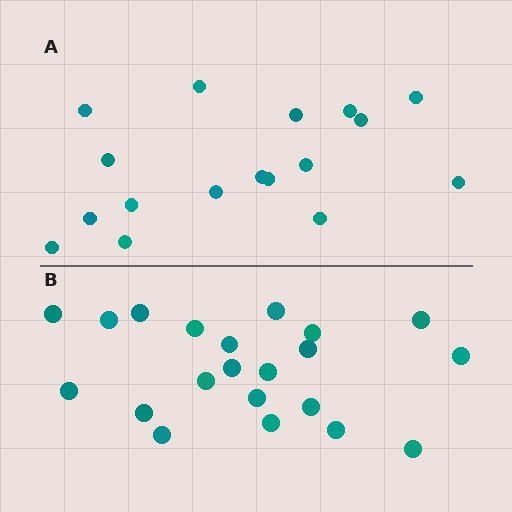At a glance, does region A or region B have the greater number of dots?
Region B (the bottom region) has more dots.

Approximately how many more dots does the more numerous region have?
Region B has about 4 more dots than region A.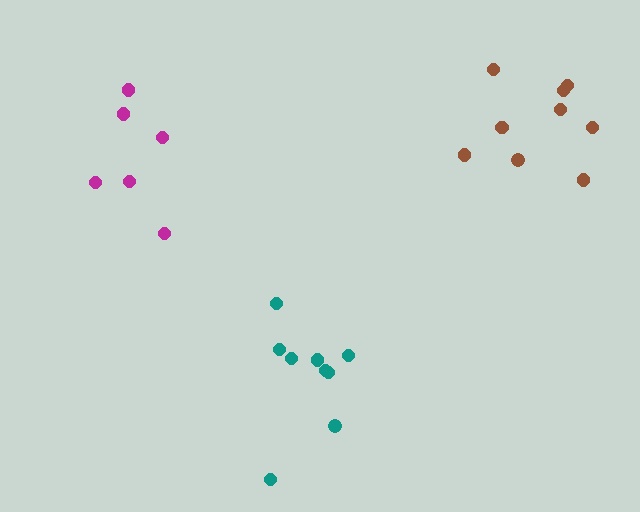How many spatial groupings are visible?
There are 3 spatial groupings.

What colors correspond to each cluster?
The clusters are colored: brown, teal, magenta.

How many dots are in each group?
Group 1: 9 dots, Group 2: 9 dots, Group 3: 6 dots (24 total).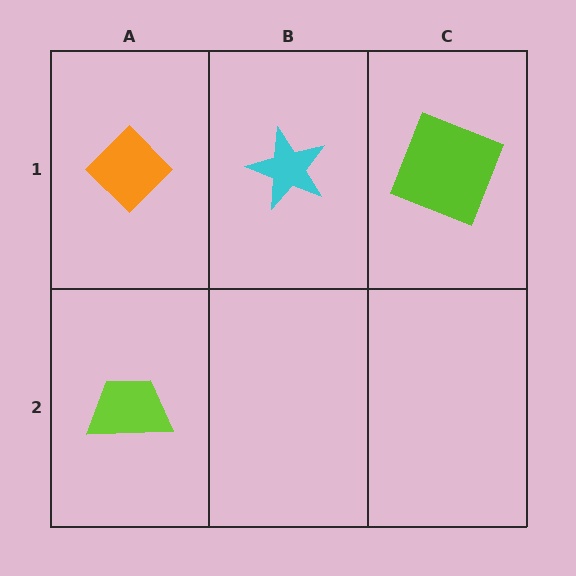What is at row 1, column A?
An orange diamond.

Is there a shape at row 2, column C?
No, that cell is empty.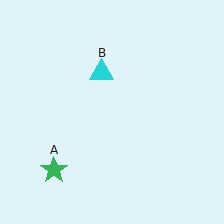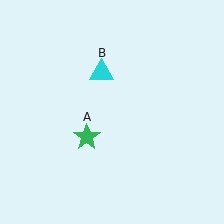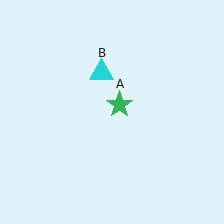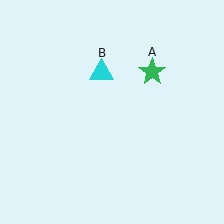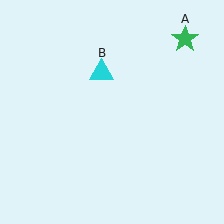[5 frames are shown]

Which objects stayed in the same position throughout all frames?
Cyan triangle (object B) remained stationary.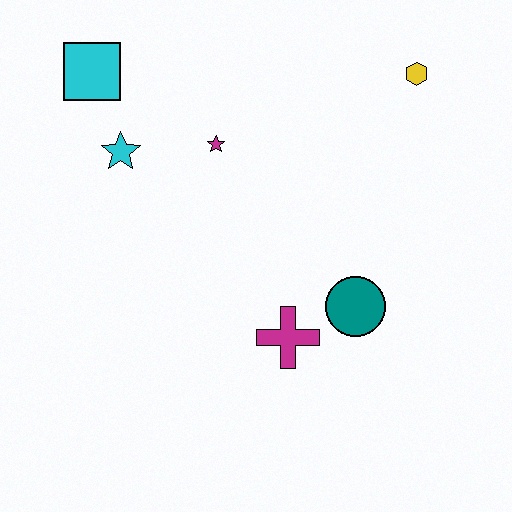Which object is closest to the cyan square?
The cyan star is closest to the cyan square.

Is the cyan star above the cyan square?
No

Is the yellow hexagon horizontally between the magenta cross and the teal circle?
No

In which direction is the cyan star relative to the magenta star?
The cyan star is to the left of the magenta star.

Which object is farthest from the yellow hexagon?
The cyan square is farthest from the yellow hexagon.